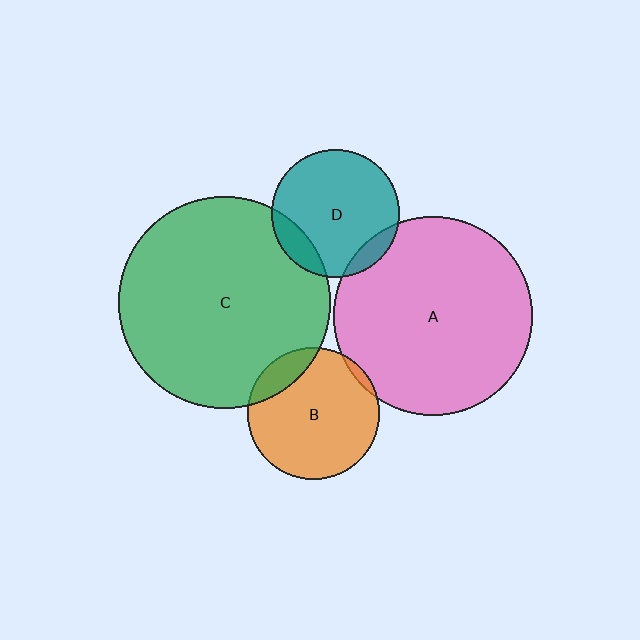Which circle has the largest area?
Circle C (green).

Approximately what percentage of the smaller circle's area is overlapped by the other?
Approximately 10%.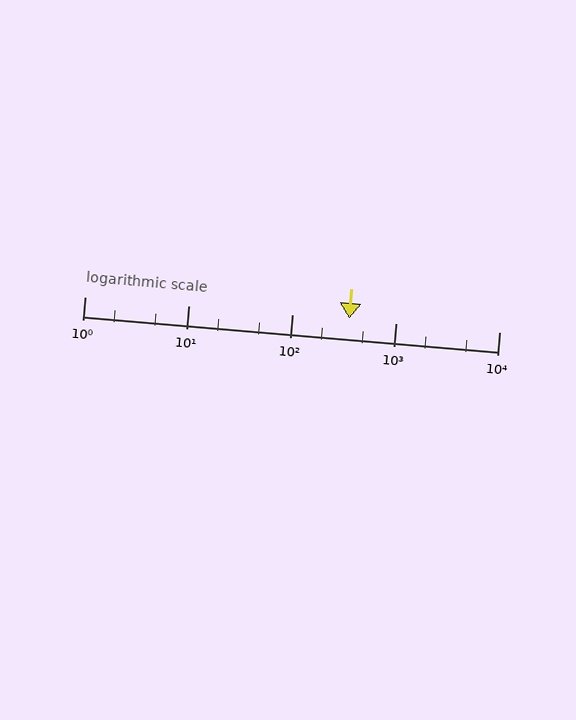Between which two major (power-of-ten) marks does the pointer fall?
The pointer is between 100 and 1000.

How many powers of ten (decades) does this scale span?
The scale spans 4 decades, from 1 to 10000.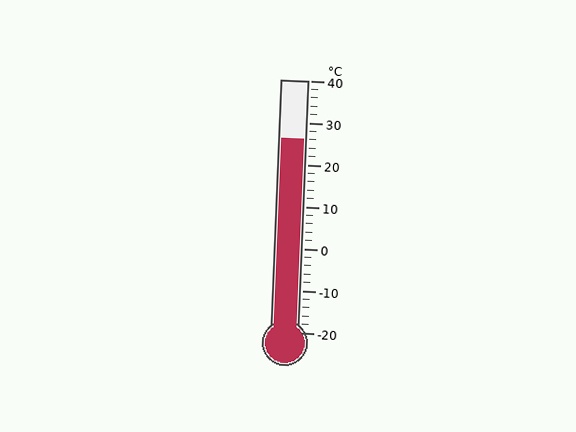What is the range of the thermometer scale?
The thermometer scale ranges from -20°C to 40°C.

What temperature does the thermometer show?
The thermometer shows approximately 26°C.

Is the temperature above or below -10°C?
The temperature is above -10°C.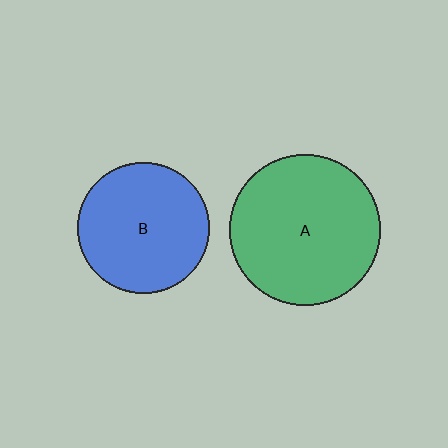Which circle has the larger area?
Circle A (green).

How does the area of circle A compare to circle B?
Approximately 1.3 times.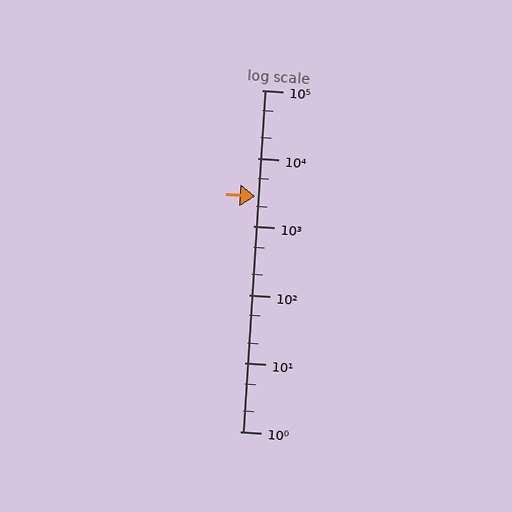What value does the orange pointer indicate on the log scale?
The pointer indicates approximately 2800.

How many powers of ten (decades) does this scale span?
The scale spans 5 decades, from 1 to 100000.